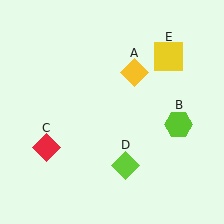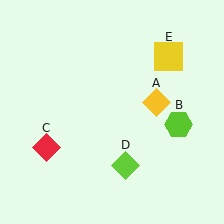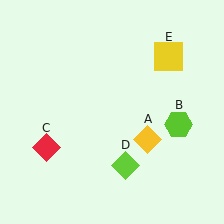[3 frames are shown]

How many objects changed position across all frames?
1 object changed position: yellow diamond (object A).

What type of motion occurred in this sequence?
The yellow diamond (object A) rotated clockwise around the center of the scene.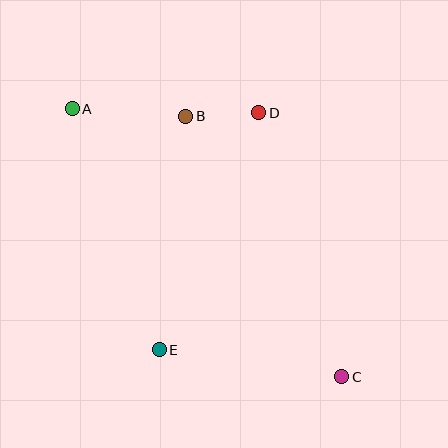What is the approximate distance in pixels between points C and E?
The distance between C and E is approximately 185 pixels.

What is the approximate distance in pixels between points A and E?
The distance between A and E is approximately 256 pixels.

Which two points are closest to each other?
Points B and D are closest to each other.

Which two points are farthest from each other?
Points A and C are farthest from each other.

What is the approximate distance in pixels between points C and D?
The distance between C and D is approximately 277 pixels.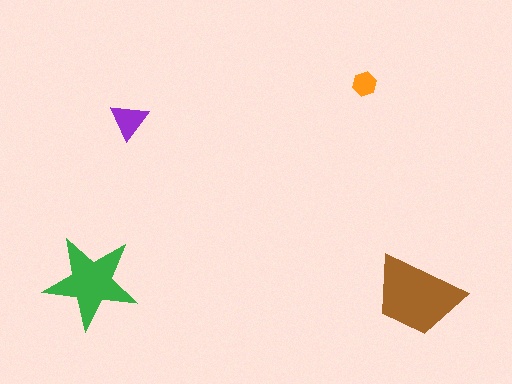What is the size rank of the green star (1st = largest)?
2nd.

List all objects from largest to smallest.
The brown trapezoid, the green star, the purple triangle, the orange hexagon.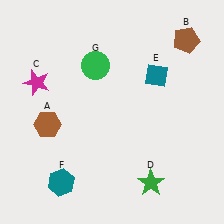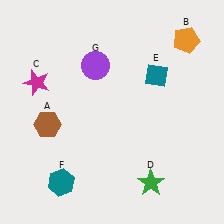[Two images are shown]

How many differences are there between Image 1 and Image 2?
There are 2 differences between the two images.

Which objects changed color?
B changed from brown to orange. G changed from green to purple.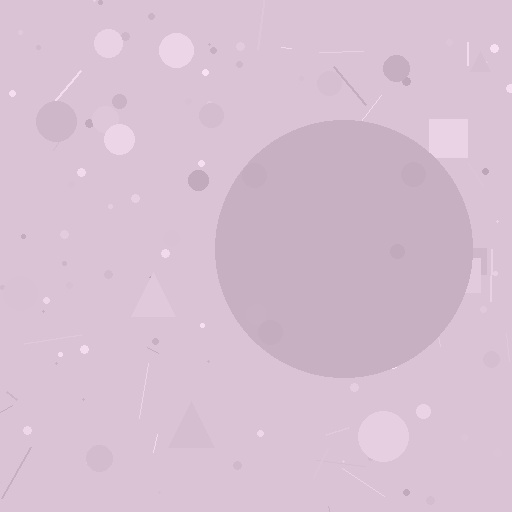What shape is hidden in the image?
A circle is hidden in the image.